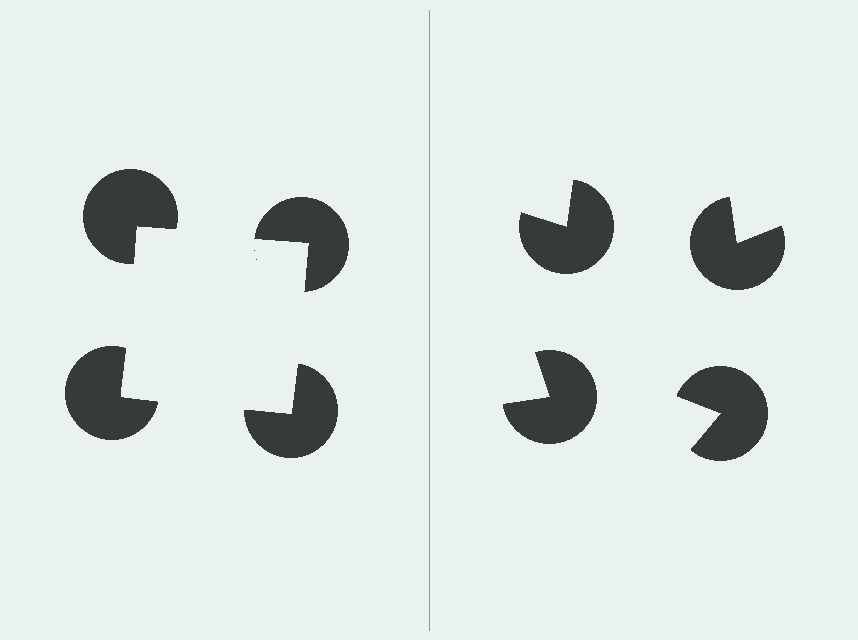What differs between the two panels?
The pac-man discs are positioned identically on both sides; only the wedge orientations differ. On the left they align to a square; on the right they are misaligned.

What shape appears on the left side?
An illusory square.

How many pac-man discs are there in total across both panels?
8 — 4 on each side.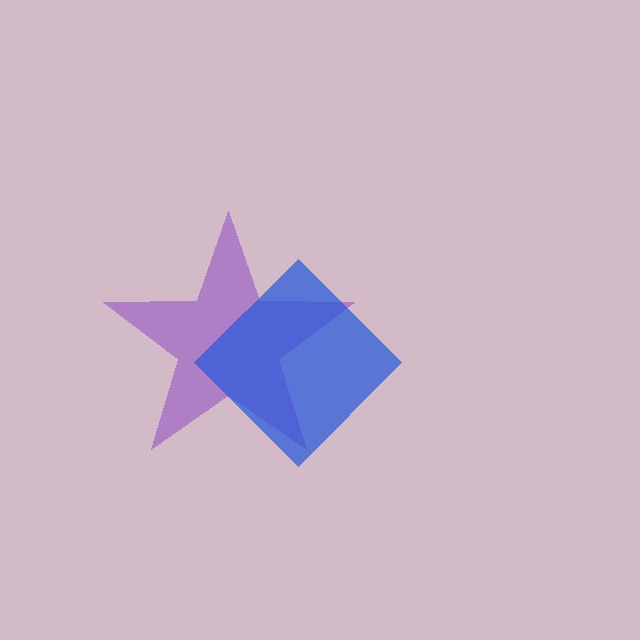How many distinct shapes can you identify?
There are 2 distinct shapes: a purple star, a blue diamond.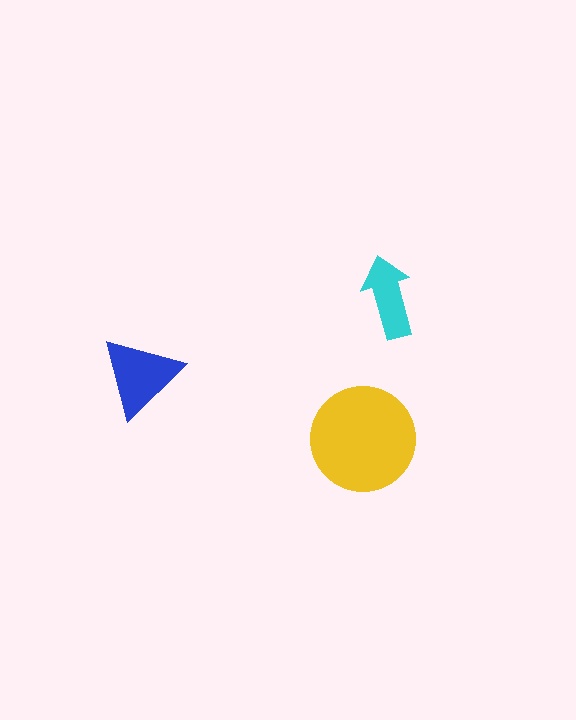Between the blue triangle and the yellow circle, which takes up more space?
The yellow circle.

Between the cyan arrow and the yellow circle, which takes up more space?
The yellow circle.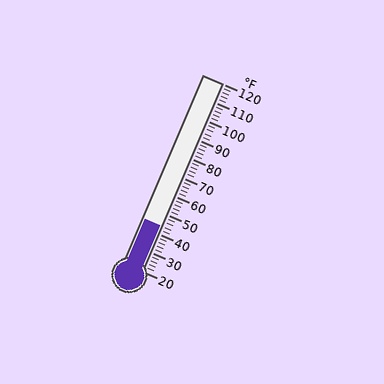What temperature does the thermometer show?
The thermometer shows approximately 44°F.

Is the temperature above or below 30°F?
The temperature is above 30°F.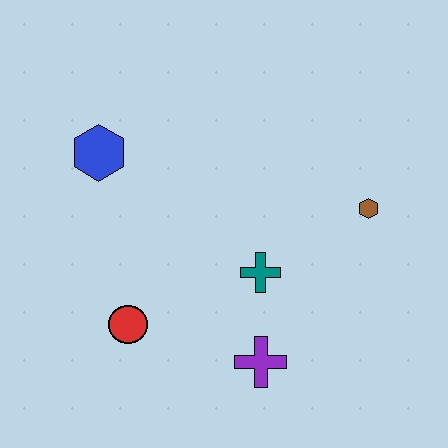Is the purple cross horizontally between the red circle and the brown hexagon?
Yes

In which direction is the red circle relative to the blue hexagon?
The red circle is below the blue hexagon.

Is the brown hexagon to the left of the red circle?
No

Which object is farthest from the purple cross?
The blue hexagon is farthest from the purple cross.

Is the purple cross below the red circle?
Yes